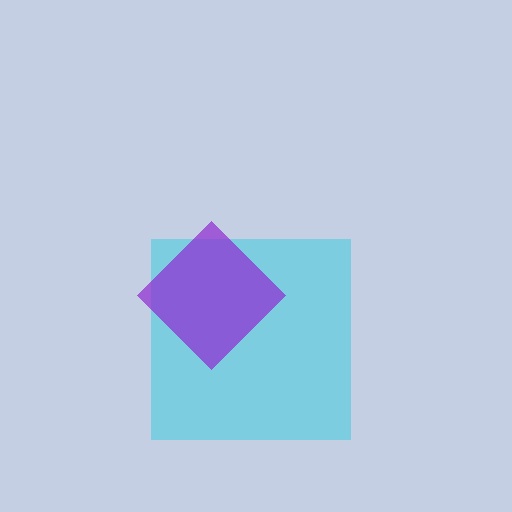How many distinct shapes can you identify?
There are 2 distinct shapes: a cyan square, a purple diamond.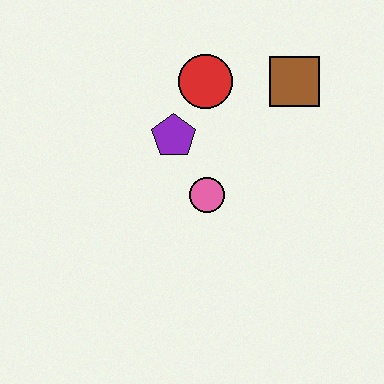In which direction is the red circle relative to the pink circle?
The red circle is above the pink circle.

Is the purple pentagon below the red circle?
Yes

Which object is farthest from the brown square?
The pink circle is farthest from the brown square.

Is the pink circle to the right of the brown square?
No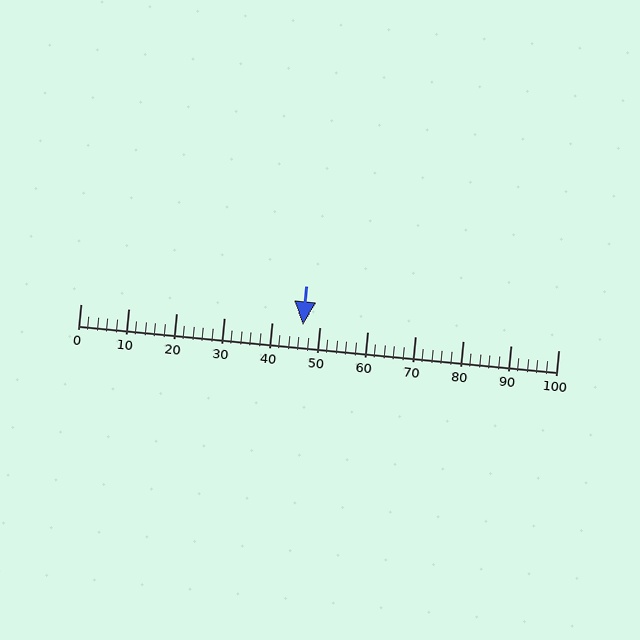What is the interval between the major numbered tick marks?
The major tick marks are spaced 10 units apart.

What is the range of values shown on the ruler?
The ruler shows values from 0 to 100.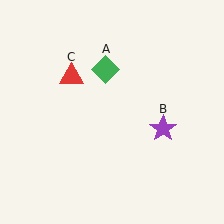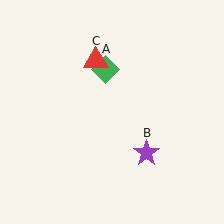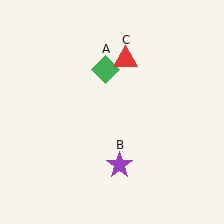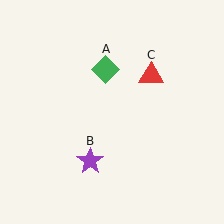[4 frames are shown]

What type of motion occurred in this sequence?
The purple star (object B), red triangle (object C) rotated clockwise around the center of the scene.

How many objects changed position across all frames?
2 objects changed position: purple star (object B), red triangle (object C).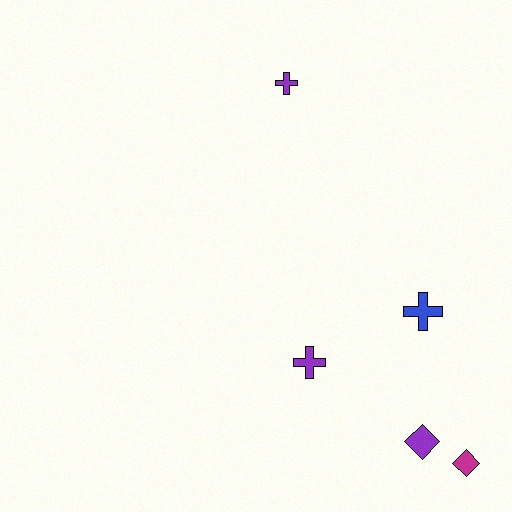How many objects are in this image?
There are 5 objects.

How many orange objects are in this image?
There are no orange objects.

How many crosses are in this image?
There are 3 crosses.